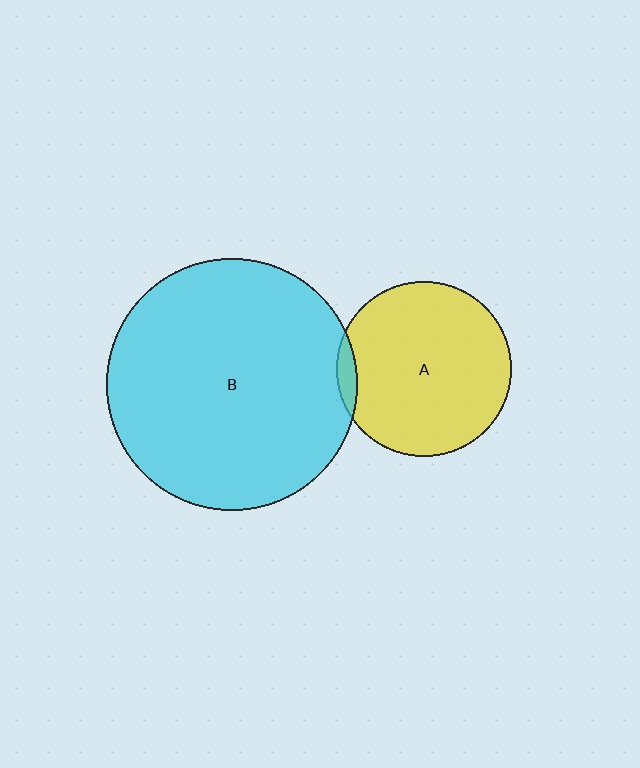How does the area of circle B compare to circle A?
Approximately 2.1 times.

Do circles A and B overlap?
Yes.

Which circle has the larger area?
Circle B (cyan).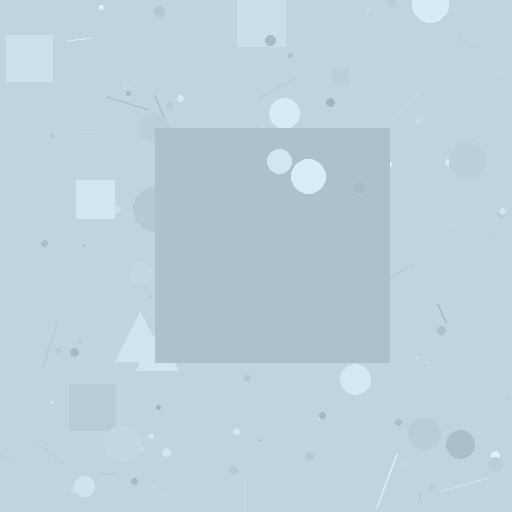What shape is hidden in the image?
A square is hidden in the image.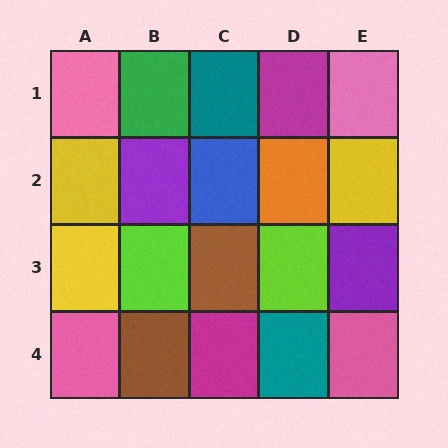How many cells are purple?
2 cells are purple.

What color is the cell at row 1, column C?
Teal.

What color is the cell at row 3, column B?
Lime.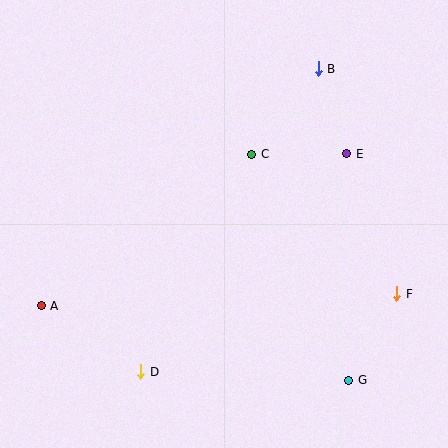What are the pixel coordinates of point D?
Point D is at (141, 372).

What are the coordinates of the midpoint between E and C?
The midpoint between E and C is at (299, 154).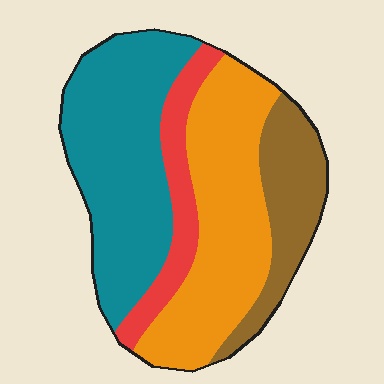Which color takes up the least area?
Red, at roughly 10%.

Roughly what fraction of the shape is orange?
Orange covers about 35% of the shape.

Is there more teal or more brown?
Teal.